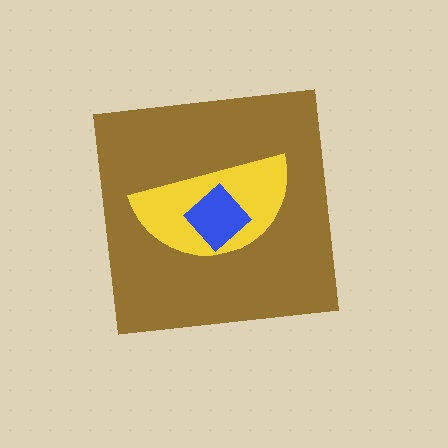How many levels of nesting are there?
3.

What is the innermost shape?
The blue diamond.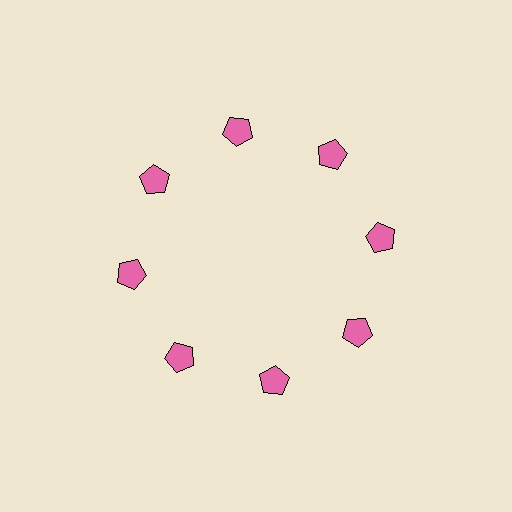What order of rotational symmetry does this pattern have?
This pattern has 8-fold rotational symmetry.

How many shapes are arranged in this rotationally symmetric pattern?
There are 8 shapes, arranged in 8 groups of 1.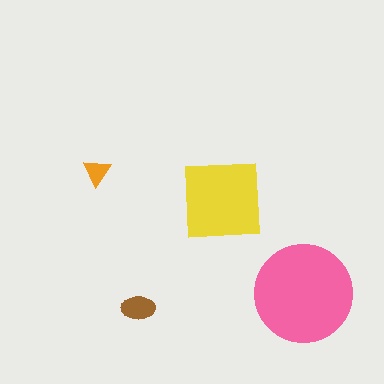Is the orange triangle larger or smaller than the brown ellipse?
Smaller.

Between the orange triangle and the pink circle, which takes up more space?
The pink circle.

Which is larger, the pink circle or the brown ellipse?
The pink circle.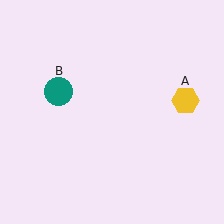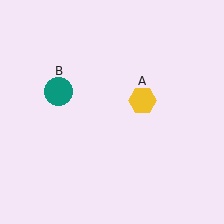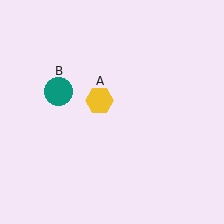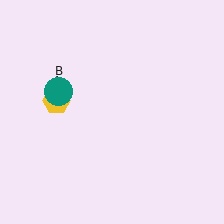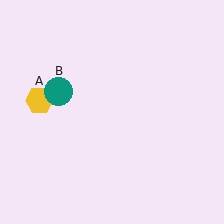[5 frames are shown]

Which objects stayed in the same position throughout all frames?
Teal circle (object B) remained stationary.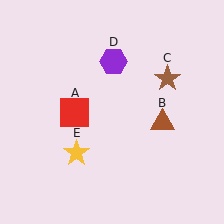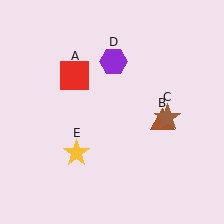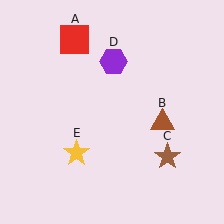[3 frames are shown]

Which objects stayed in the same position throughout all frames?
Brown triangle (object B) and purple hexagon (object D) and yellow star (object E) remained stationary.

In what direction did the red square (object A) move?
The red square (object A) moved up.